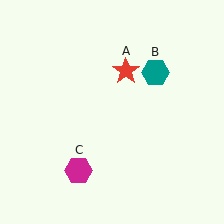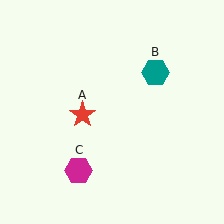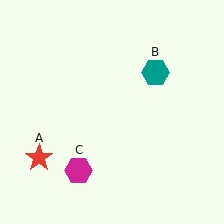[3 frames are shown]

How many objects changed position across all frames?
1 object changed position: red star (object A).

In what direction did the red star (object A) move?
The red star (object A) moved down and to the left.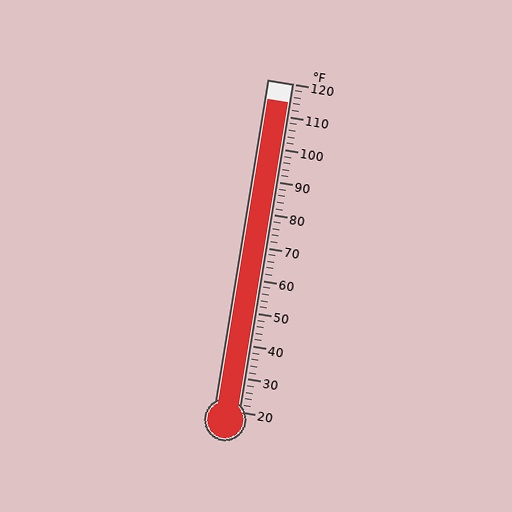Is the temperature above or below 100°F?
The temperature is above 100°F.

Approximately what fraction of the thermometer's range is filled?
The thermometer is filled to approximately 95% of its range.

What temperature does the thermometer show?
The thermometer shows approximately 114°F.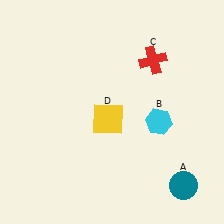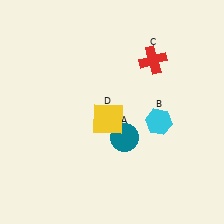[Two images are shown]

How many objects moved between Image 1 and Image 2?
1 object moved between the two images.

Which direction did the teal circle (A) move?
The teal circle (A) moved left.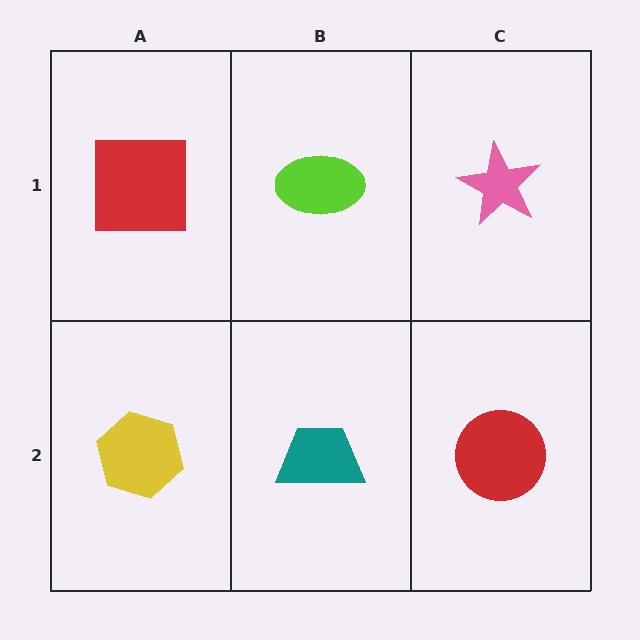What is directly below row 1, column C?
A red circle.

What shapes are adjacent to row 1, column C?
A red circle (row 2, column C), a lime ellipse (row 1, column B).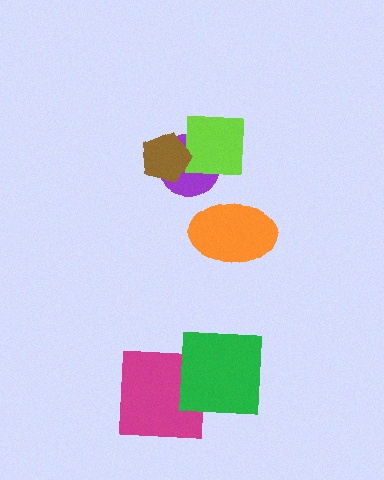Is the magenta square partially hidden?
Yes, it is partially covered by another shape.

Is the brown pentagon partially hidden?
No, no other shape covers it.